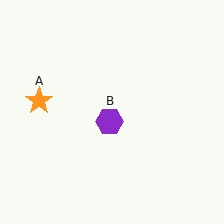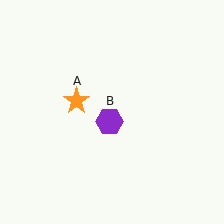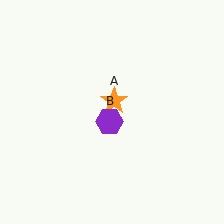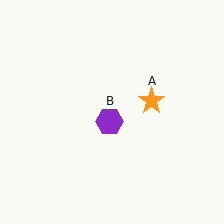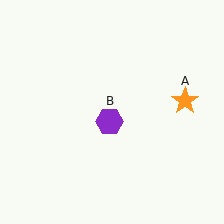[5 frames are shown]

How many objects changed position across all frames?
1 object changed position: orange star (object A).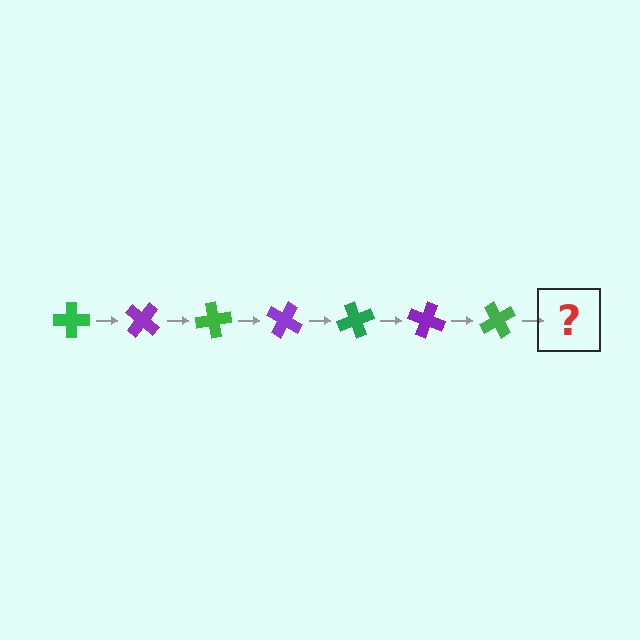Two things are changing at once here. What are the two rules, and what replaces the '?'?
The two rules are that it rotates 40 degrees each step and the color cycles through green and purple. The '?' should be a purple cross, rotated 280 degrees from the start.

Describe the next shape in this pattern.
It should be a purple cross, rotated 280 degrees from the start.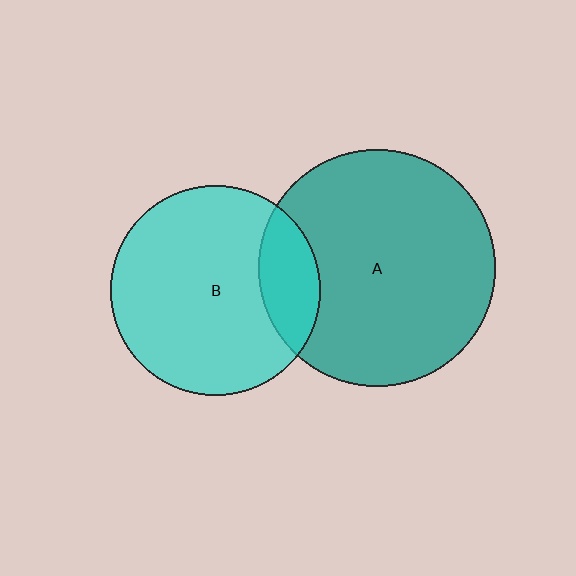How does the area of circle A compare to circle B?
Approximately 1.3 times.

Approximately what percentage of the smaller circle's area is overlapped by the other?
Approximately 20%.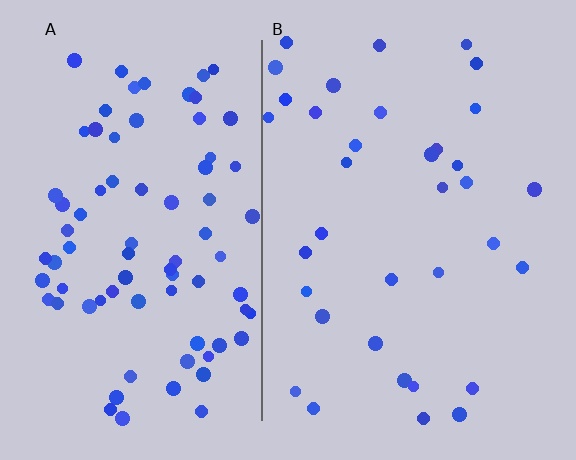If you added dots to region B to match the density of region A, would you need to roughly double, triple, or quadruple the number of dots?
Approximately double.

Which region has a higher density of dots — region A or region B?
A (the left).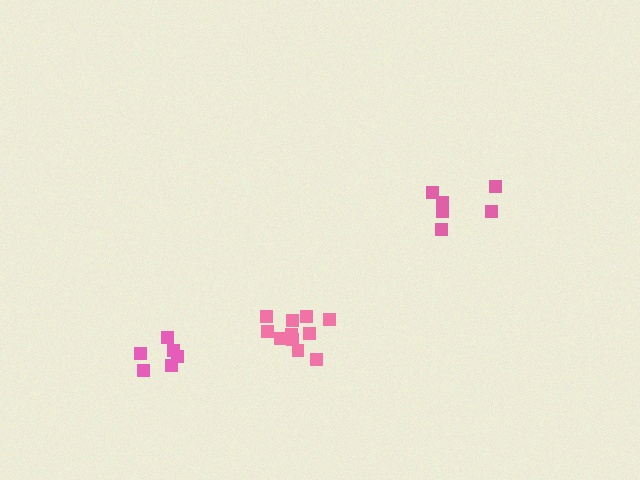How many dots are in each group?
Group 1: 6 dots, Group 2: 11 dots, Group 3: 6 dots (23 total).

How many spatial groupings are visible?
There are 3 spatial groupings.